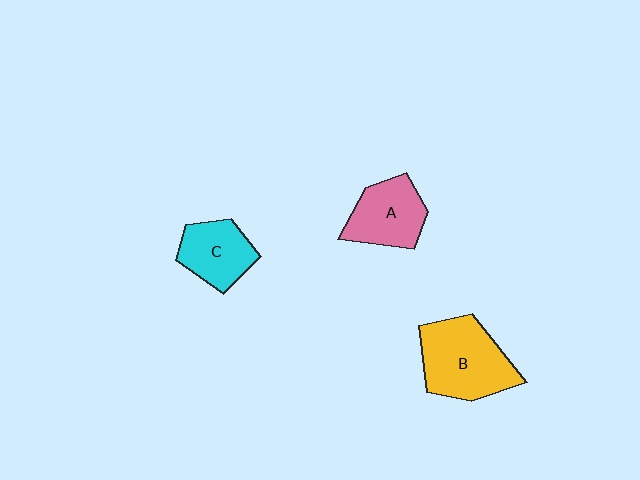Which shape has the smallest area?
Shape C (cyan).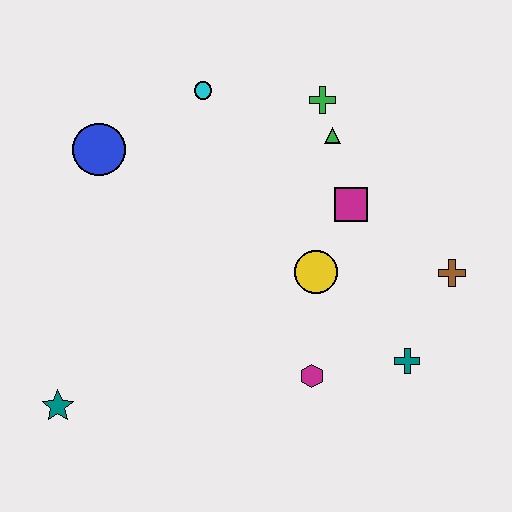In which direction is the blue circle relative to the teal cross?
The blue circle is to the left of the teal cross.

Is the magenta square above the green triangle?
No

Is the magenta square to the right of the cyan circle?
Yes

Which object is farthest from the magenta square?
The teal star is farthest from the magenta square.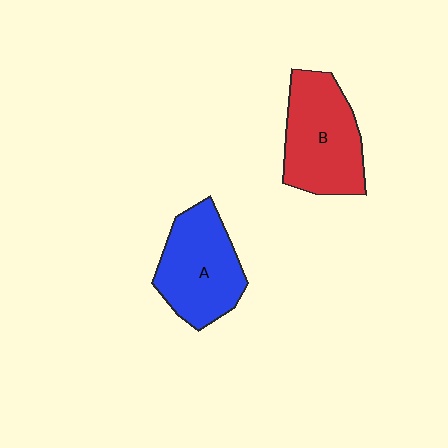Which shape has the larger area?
Shape B (red).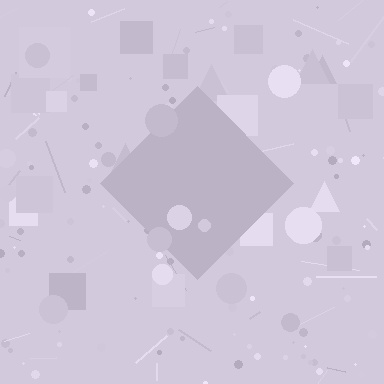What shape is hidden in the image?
A diamond is hidden in the image.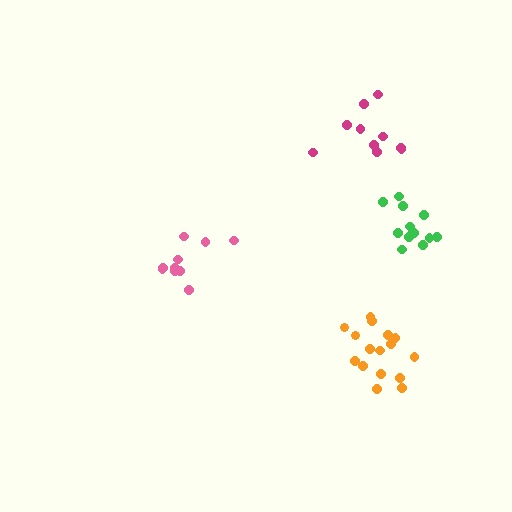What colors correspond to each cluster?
The clusters are colored: orange, pink, green, magenta.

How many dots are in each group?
Group 1: 16 dots, Group 2: 10 dots, Group 3: 13 dots, Group 4: 10 dots (49 total).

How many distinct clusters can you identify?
There are 4 distinct clusters.